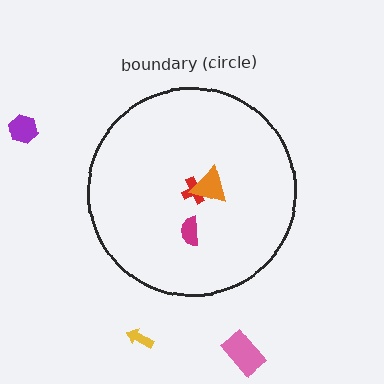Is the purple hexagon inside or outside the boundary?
Outside.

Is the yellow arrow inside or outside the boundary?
Outside.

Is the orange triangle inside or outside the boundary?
Inside.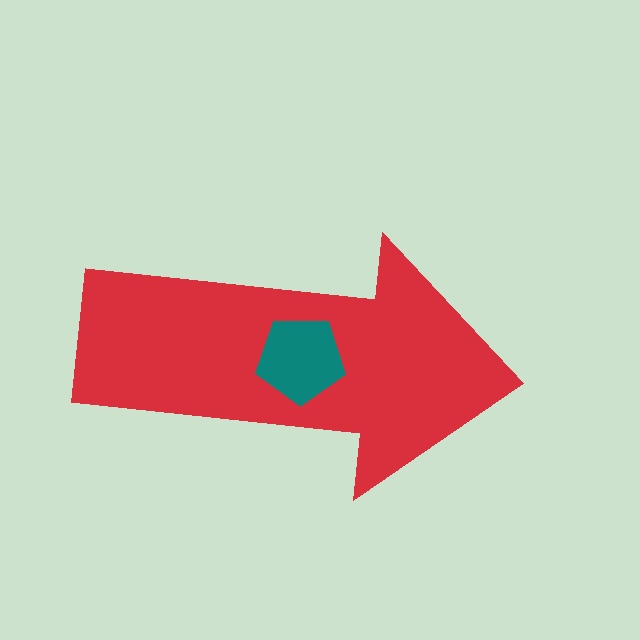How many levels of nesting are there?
2.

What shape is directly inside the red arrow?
The teal pentagon.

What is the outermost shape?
The red arrow.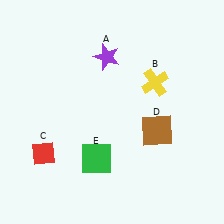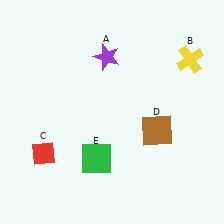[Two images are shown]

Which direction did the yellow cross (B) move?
The yellow cross (B) moved right.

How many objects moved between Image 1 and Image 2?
1 object moved between the two images.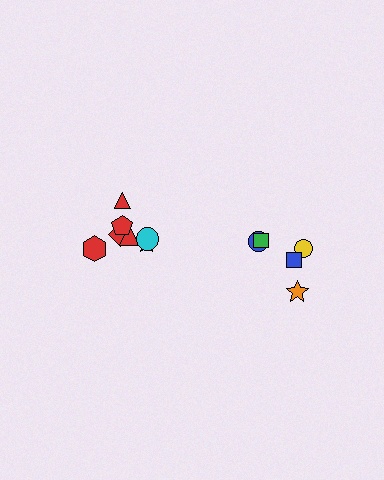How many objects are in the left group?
There are 7 objects.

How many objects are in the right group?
There are 5 objects.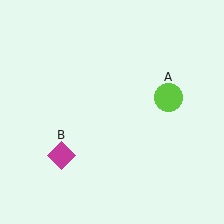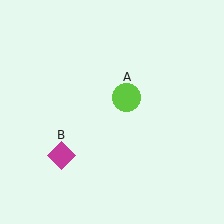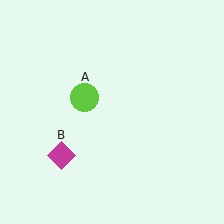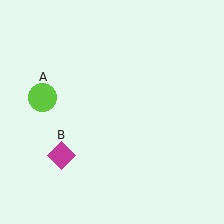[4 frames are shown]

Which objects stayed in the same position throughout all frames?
Magenta diamond (object B) remained stationary.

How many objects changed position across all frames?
1 object changed position: lime circle (object A).